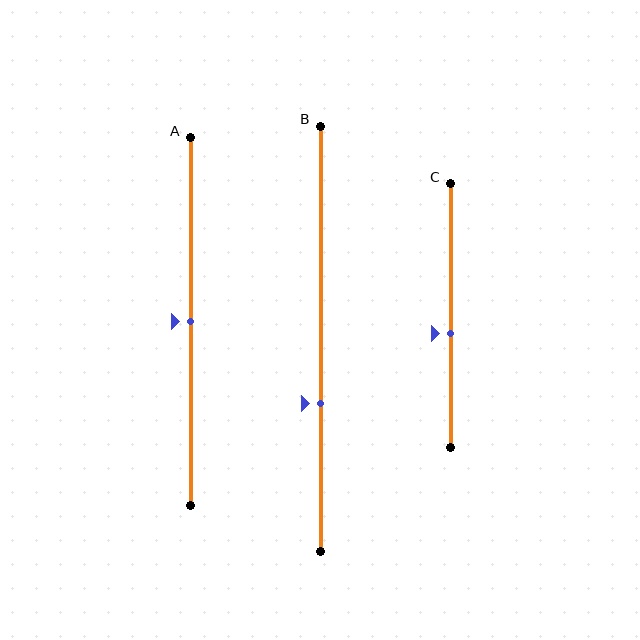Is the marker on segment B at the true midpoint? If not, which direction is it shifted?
No, the marker on segment B is shifted downward by about 15% of the segment length.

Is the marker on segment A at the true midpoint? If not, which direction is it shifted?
Yes, the marker on segment A is at the true midpoint.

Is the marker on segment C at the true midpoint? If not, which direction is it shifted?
No, the marker on segment C is shifted downward by about 7% of the segment length.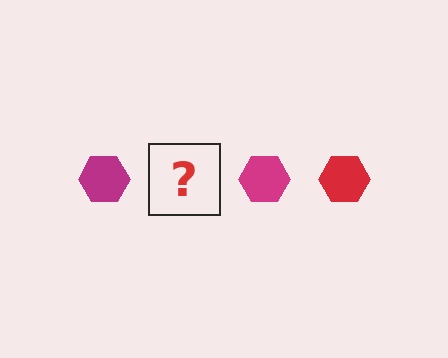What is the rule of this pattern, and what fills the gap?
The rule is that the pattern cycles through magenta, red hexagons. The gap should be filled with a red hexagon.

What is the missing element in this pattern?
The missing element is a red hexagon.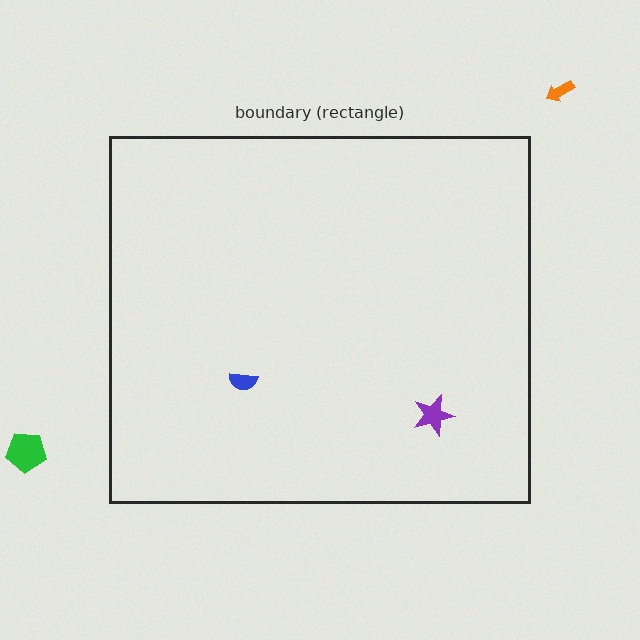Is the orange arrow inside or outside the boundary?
Outside.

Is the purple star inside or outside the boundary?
Inside.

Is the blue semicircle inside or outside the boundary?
Inside.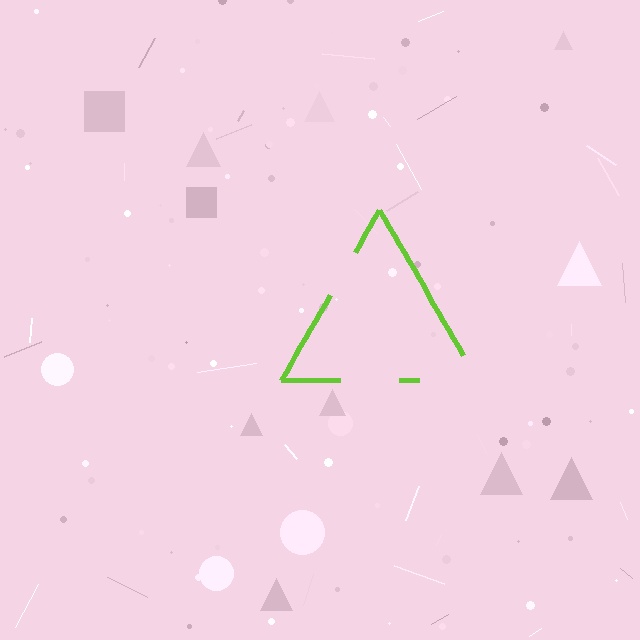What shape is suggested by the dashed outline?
The dashed outline suggests a triangle.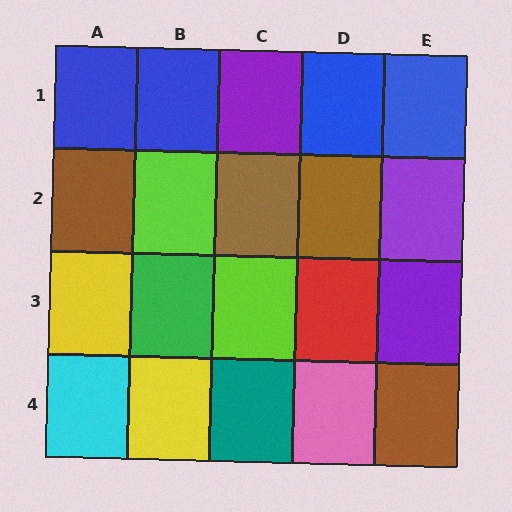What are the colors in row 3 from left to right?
Yellow, green, lime, red, purple.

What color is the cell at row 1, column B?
Blue.